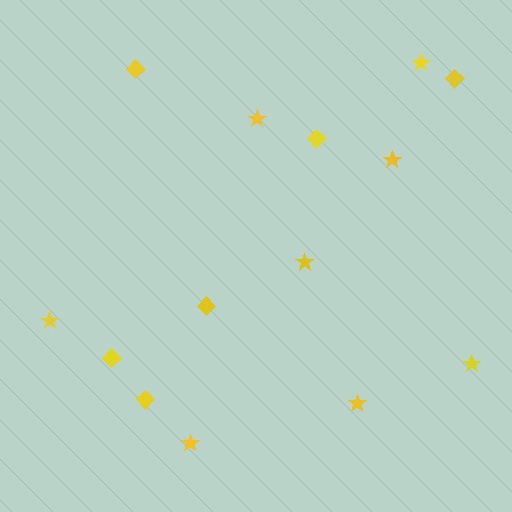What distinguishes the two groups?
There are 2 groups: one group of diamonds (6) and one group of stars (8).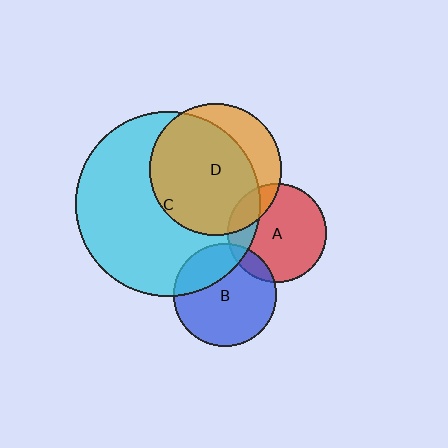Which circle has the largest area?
Circle C (cyan).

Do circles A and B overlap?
Yes.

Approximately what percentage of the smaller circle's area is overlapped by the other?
Approximately 10%.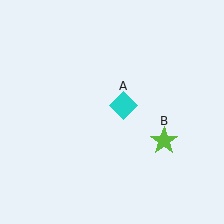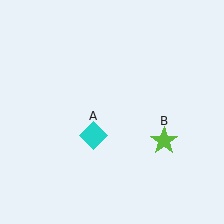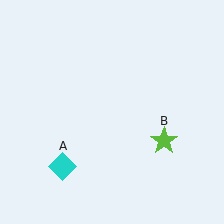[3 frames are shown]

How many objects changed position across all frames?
1 object changed position: cyan diamond (object A).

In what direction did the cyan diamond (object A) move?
The cyan diamond (object A) moved down and to the left.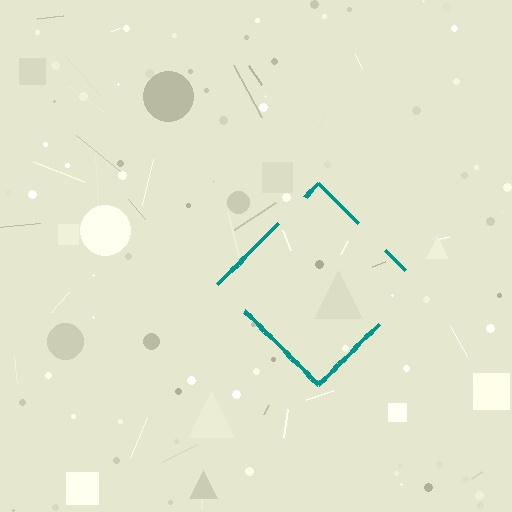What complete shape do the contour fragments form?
The contour fragments form a diamond.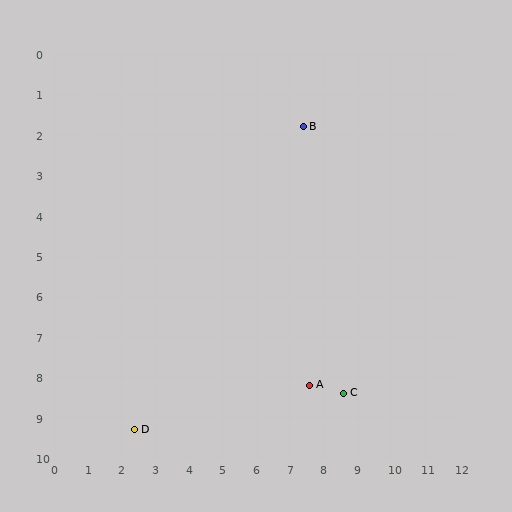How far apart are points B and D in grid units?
Points B and D are about 9.0 grid units apart.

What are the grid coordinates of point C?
Point C is at approximately (8.6, 8.4).